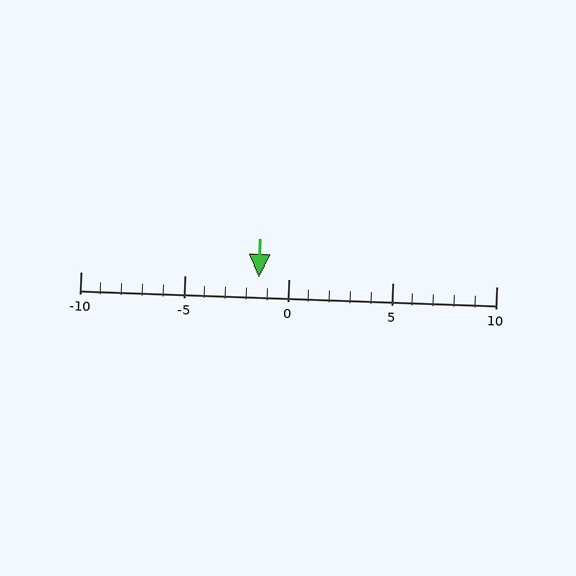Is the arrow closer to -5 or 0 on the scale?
The arrow is closer to 0.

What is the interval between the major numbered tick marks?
The major tick marks are spaced 5 units apart.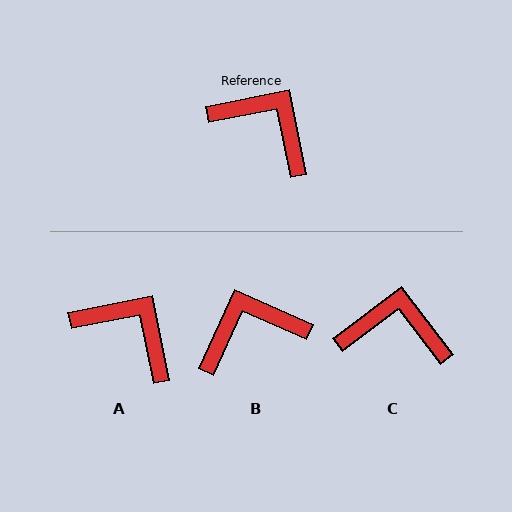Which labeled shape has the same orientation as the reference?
A.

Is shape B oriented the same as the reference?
No, it is off by about 55 degrees.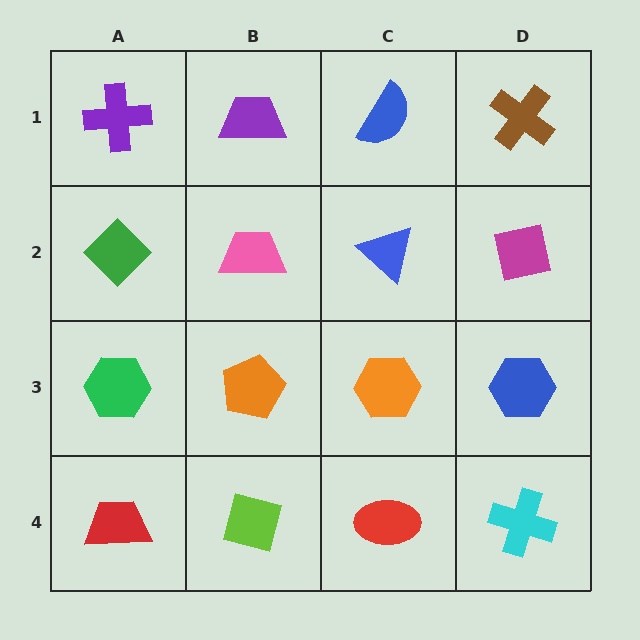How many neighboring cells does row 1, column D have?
2.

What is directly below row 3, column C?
A red ellipse.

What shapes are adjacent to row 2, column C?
A blue semicircle (row 1, column C), an orange hexagon (row 3, column C), a pink trapezoid (row 2, column B), a magenta square (row 2, column D).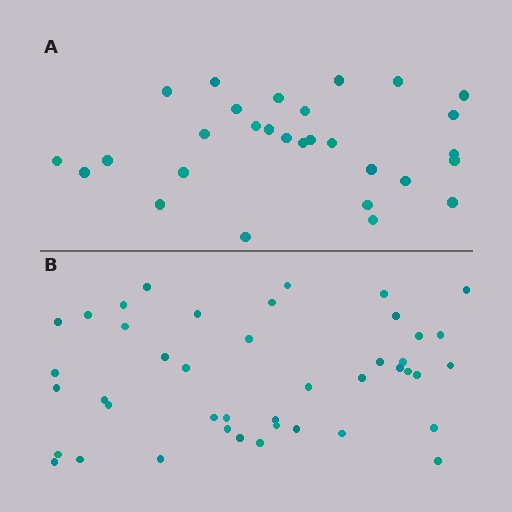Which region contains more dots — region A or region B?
Region B (the bottom region) has more dots.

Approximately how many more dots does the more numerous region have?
Region B has approximately 15 more dots than region A.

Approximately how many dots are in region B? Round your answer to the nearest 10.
About 40 dots. (The exact count is 43, which rounds to 40.)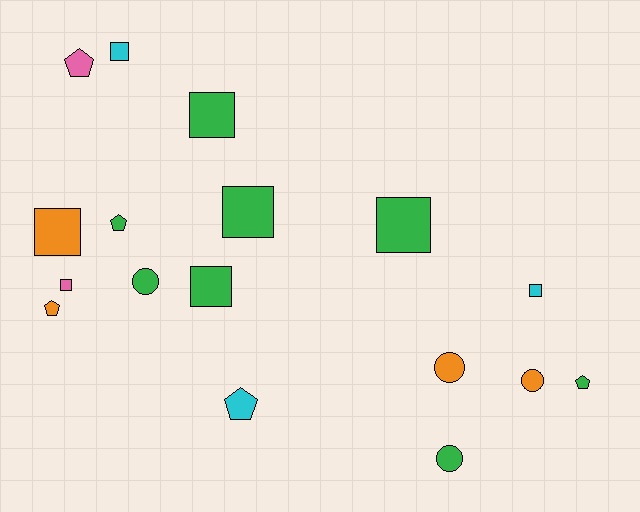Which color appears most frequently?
Green, with 8 objects.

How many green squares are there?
There are 4 green squares.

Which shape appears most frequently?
Square, with 8 objects.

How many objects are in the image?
There are 17 objects.